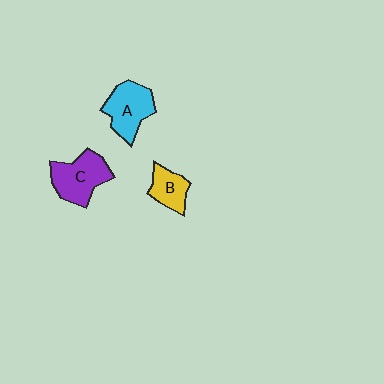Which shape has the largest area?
Shape C (purple).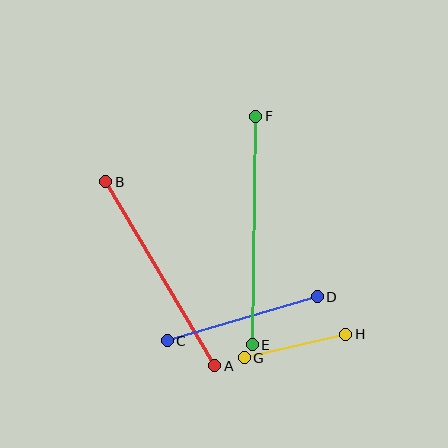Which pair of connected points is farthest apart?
Points E and F are farthest apart.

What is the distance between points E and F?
The distance is approximately 229 pixels.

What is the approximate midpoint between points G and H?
The midpoint is at approximately (295, 346) pixels.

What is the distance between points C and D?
The distance is approximately 157 pixels.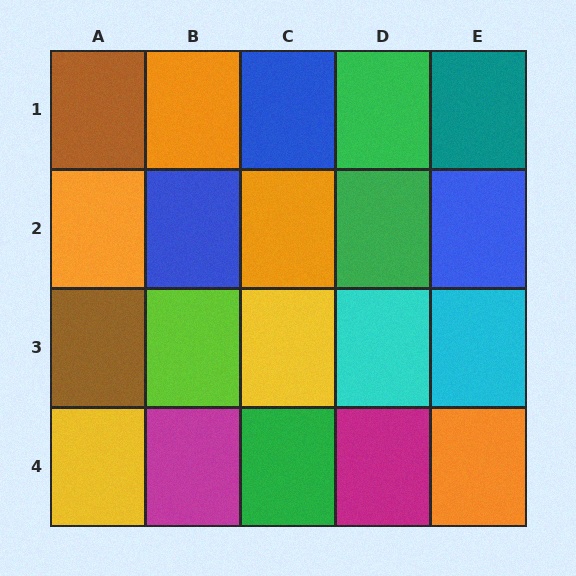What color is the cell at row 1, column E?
Teal.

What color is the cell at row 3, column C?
Yellow.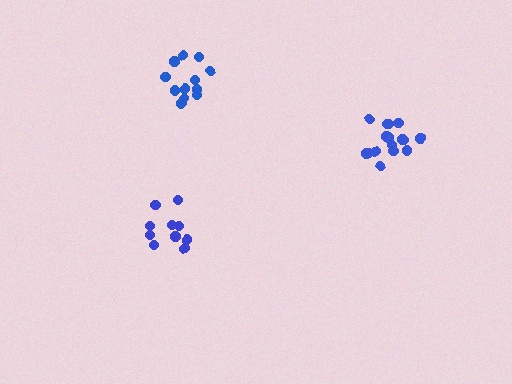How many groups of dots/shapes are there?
There are 3 groups.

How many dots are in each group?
Group 1: 10 dots, Group 2: 16 dots, Group 3: 12 dots (38 total).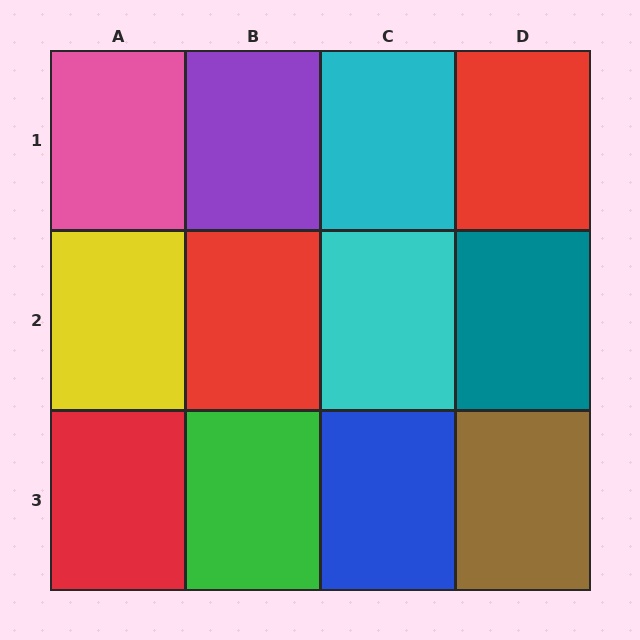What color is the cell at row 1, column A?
Pink.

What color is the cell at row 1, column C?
Cyan.